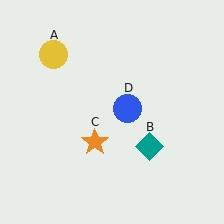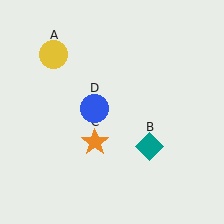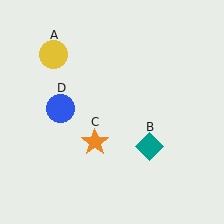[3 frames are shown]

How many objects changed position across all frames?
1 object changed position: blue circle (object D).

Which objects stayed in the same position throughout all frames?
Yellow circle (object A) and teal diamond (object B) and orange star (object C) remained stationary.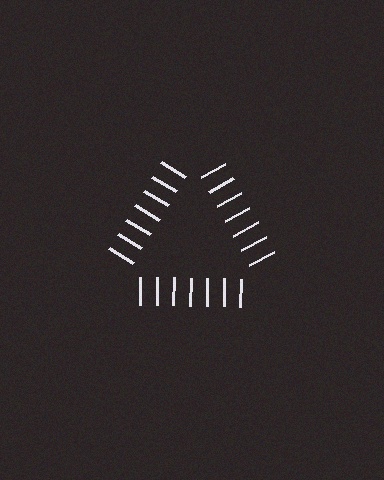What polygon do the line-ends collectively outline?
An illusory triangle — the line segments terminate on its edges but no continuous stroke is drawn.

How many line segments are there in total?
21 — 7 along each of the 3 edges.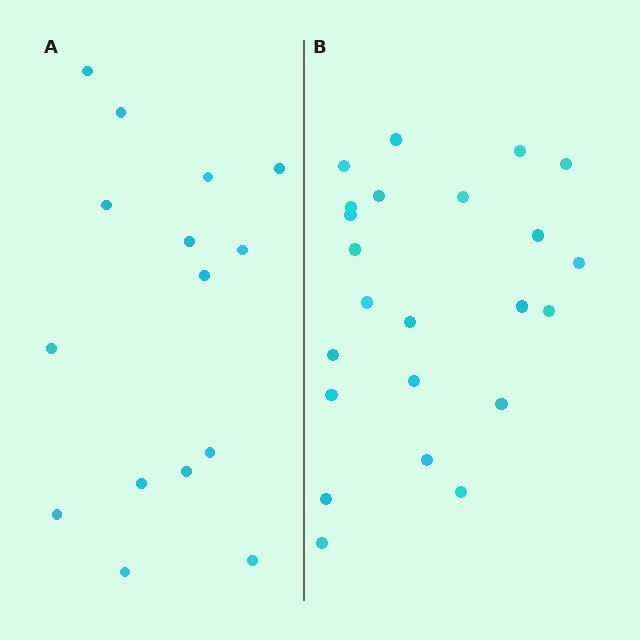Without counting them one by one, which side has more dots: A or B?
Region B (the right region) has more dots.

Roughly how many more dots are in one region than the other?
Region B has roughly 8 or so more dots than region A.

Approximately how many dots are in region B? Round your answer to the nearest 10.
About 20 dots. (The exact count is 23, which rounds to 20.)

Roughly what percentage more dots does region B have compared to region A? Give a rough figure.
About 55% more.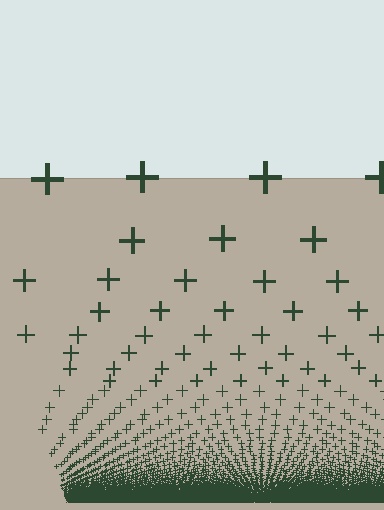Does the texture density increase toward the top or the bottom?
Density increases toward the bottom.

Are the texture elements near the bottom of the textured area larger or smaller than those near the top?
Smaller. The gradient is inverted — elements near the bottom are smaller and denser.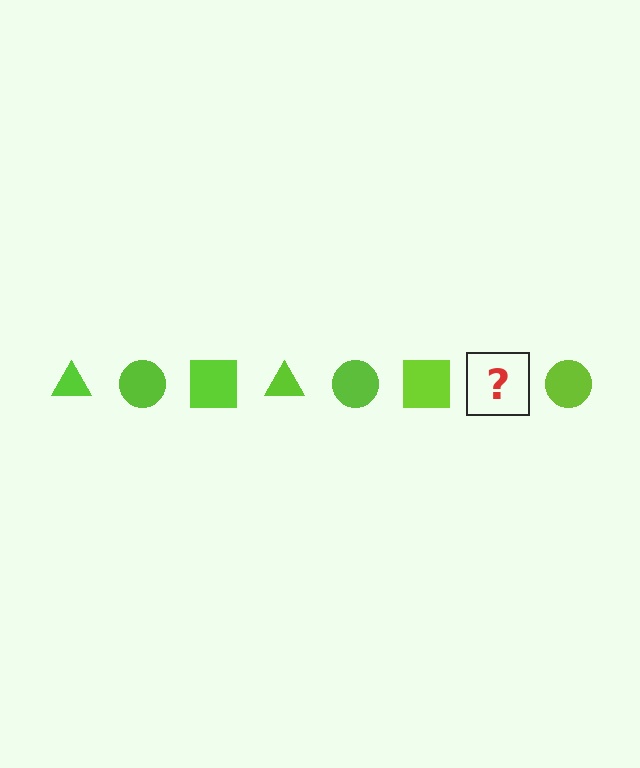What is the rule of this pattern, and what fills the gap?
The rule is that the pattern cycles through triangle, circle, square shapes in lime. The gap should be filled with a lime triangle.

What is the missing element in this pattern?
The missing element is a lime triangle.